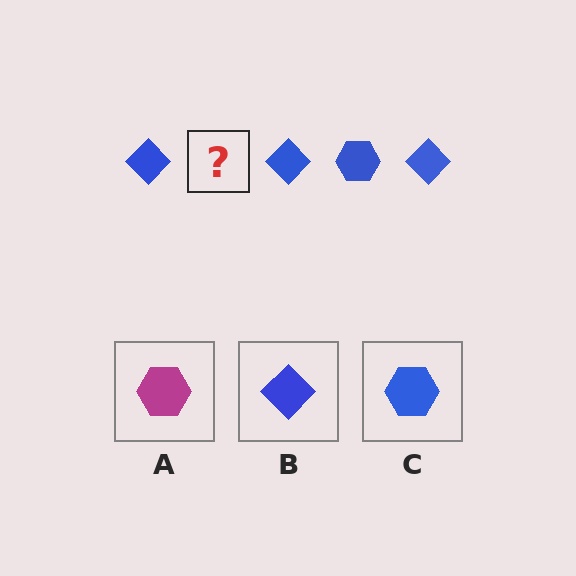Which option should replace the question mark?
Option C.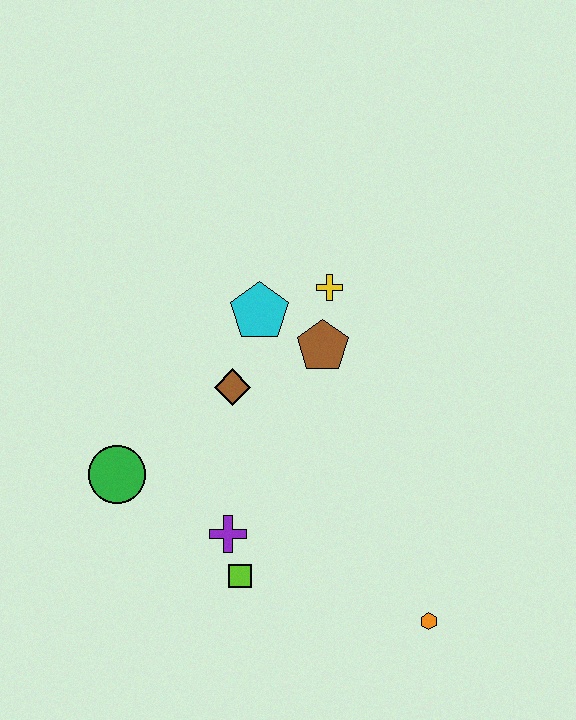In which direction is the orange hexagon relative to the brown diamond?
The orange hexagon is below the brown diamond.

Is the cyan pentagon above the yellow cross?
No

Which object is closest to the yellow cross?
The brown pentagon is closest to the yellow cross.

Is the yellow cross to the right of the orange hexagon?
No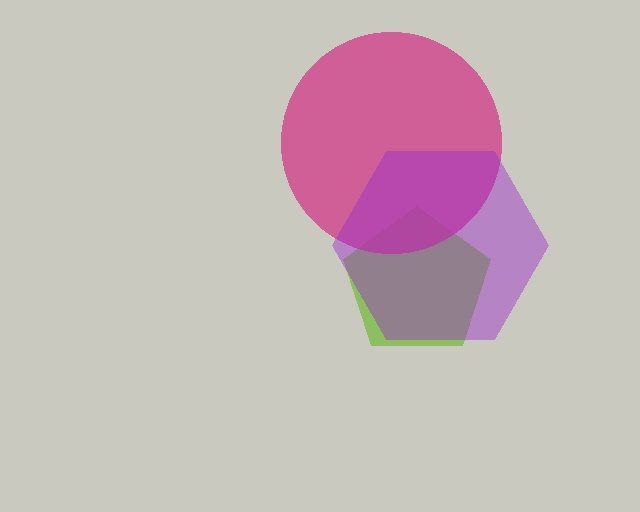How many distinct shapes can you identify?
There are 3 distinct shapes: a lime pentagon, a magenta circle, a purple hexagon.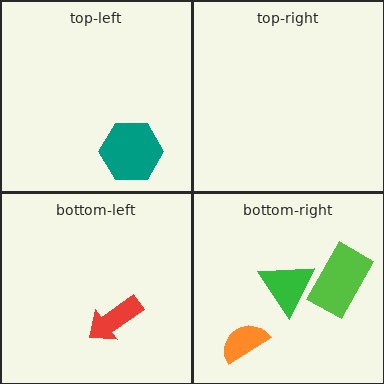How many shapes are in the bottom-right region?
3.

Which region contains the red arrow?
The bottom-left region.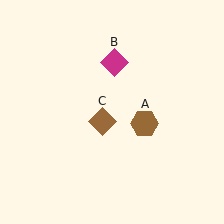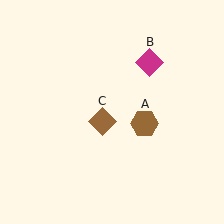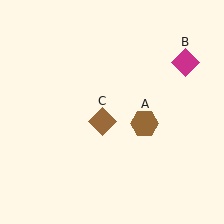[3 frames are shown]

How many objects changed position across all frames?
1 object changed position: magenta diamond (object B).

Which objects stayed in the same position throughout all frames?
Brown hexagon (object A) and brown diamond (object C) remained stationary.